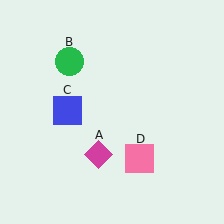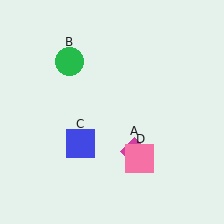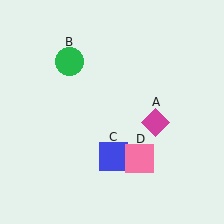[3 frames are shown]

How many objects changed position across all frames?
2 objects changed position: magenta diamond (object A), blue square (object C).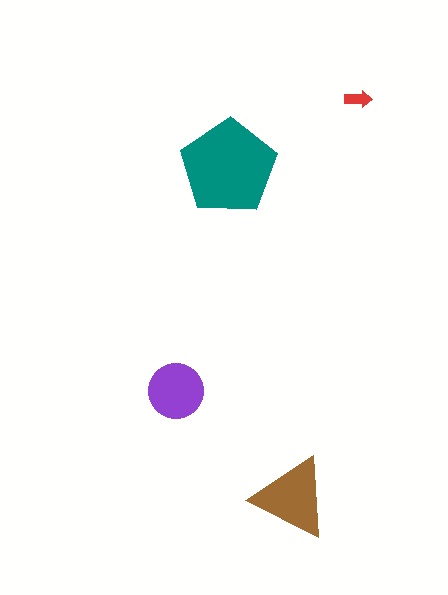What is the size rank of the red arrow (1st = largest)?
4th.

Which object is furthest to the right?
The red arrow is rightmost.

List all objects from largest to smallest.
The teal pentagon, the brown triangle, the purple circle, the red arrow.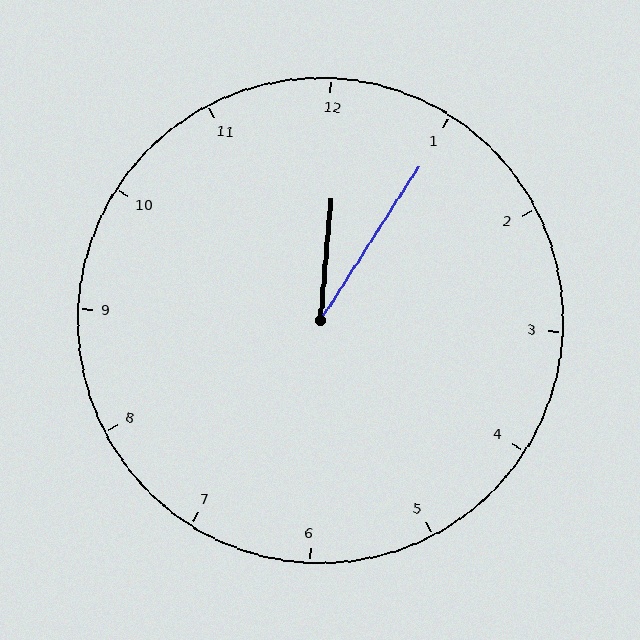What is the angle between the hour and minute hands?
Approximately 28 degrees.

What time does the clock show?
12:05.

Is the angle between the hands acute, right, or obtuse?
It is acute.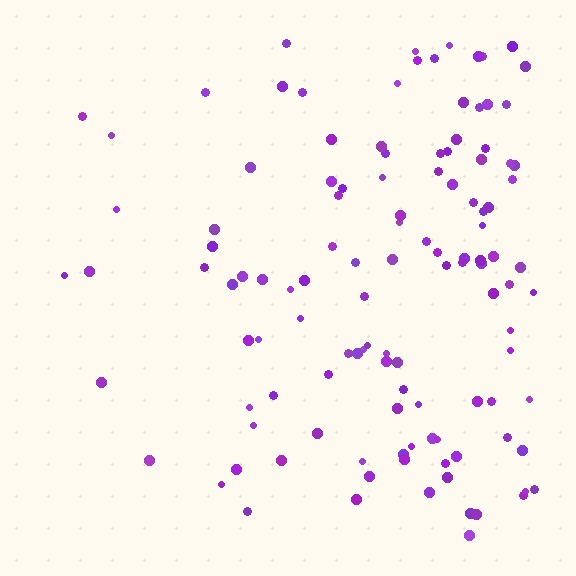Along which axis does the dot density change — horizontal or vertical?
Horizontal.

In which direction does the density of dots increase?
From left to right, with the right side densest.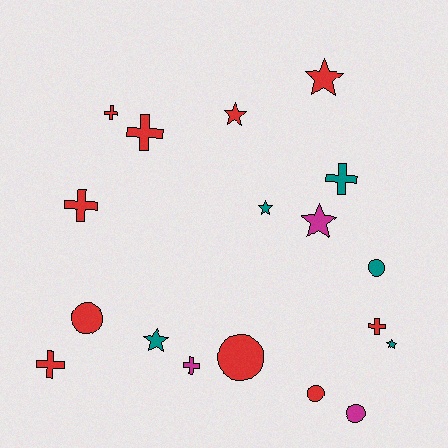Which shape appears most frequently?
Cross, with 7 objects.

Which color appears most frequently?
Red, with 10 objects.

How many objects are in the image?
There are 18 objects.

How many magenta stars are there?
There is 1 magenta star.